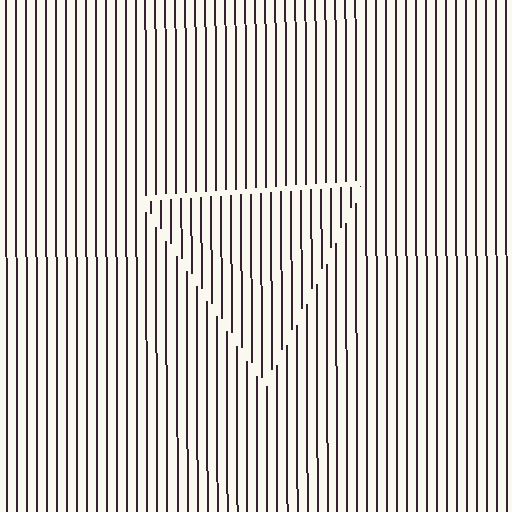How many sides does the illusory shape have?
3 sides — the line-ends trace a triangle.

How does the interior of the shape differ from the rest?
The interior of the shape contains the same grating, shifted by half a period — the contour is defined by the phase discontinuity where line-ends from the inner and outer gratings abut.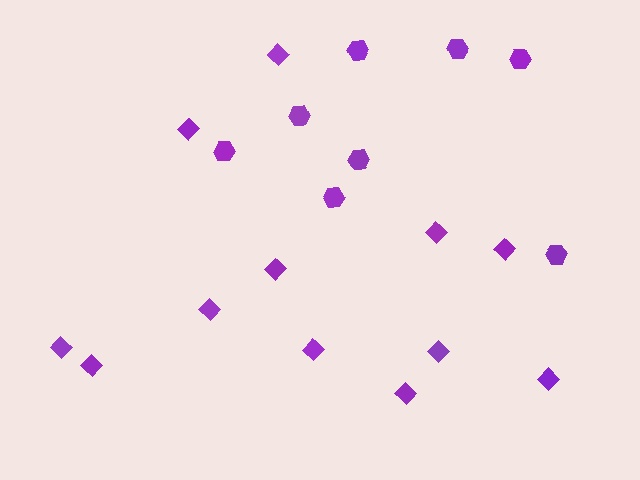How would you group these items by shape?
There are 2 groups: one group of hexagons (8) and one group of diamonds (12).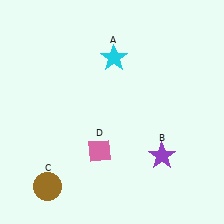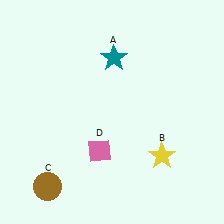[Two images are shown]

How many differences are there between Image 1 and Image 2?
There are 2 differences between the two images.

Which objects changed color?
A changed from cyan to teal. B changed from purple to yellow.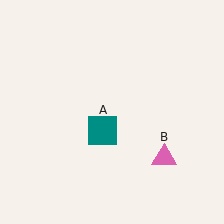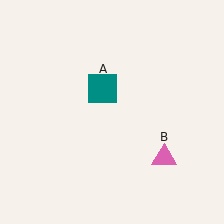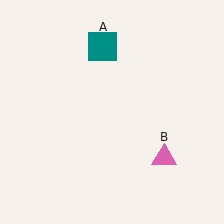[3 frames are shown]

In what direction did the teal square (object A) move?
The teal square (object A) moved up.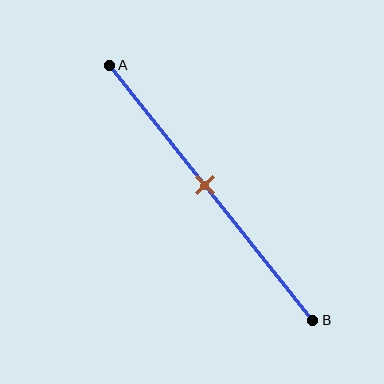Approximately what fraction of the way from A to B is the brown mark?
The brown mark is approximately 45% of the way from A to B.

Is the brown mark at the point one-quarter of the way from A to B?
No, the mark is at about 45% from A, not at the 25% one-quarter point.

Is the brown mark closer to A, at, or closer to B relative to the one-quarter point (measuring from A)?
The brown mark is closer to point B than the one-quarter point of segment AB.